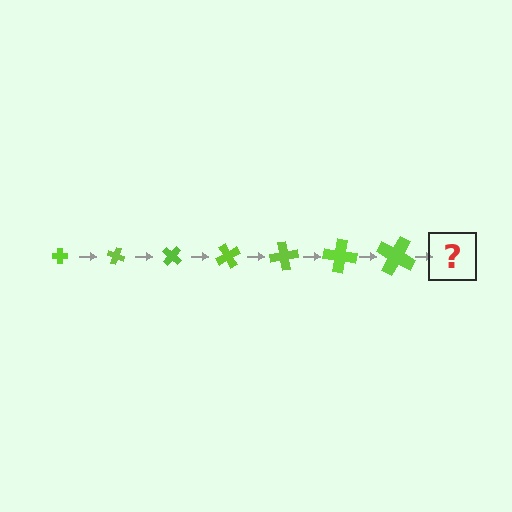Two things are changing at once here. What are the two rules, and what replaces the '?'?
The two rules are that the cross grows larger each step and it rotates 20 degrees each step. The '?' should be a cross, larger than the previous one and rotated 140 degrees from the start.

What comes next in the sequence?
The next element should be a cross, larger than the previous one and rotated 140 degrees from the start.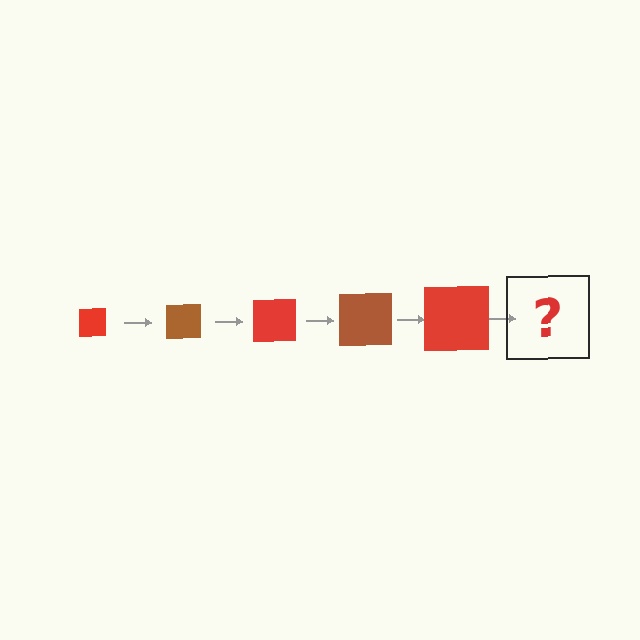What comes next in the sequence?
The next element should be a brown square, larger than the previous one.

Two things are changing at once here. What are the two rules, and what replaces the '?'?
The two rules are that the square grows larger each step and the color cycles through red and brown. The '?' should be a brown square, larger than the previous one.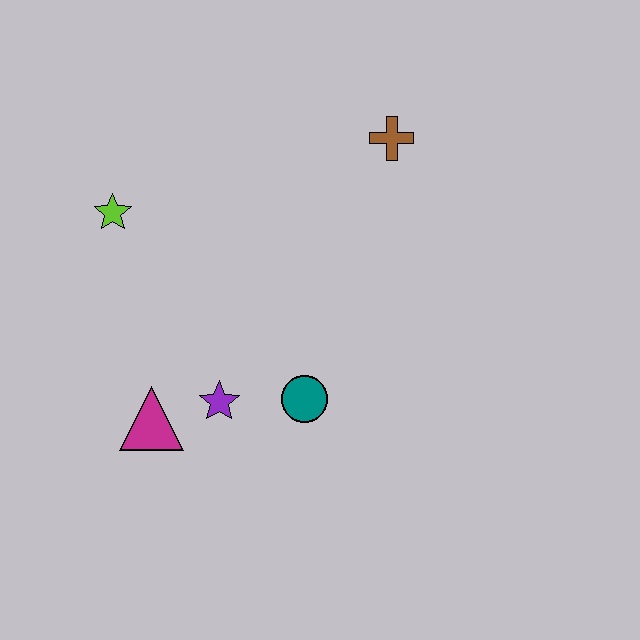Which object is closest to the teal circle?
The purple star is closest to the teal circle.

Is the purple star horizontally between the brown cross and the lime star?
Yes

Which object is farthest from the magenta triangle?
The brown cross is farthest from the magenta triangle.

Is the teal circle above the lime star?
No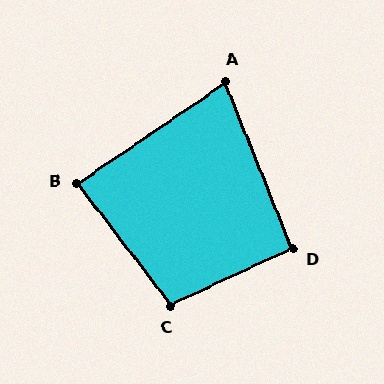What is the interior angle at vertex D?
Approximately 93 degrees (approximately right).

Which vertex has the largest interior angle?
C, at approximately 103 degrees.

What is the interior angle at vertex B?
Approximately 87 degrees (approximately right).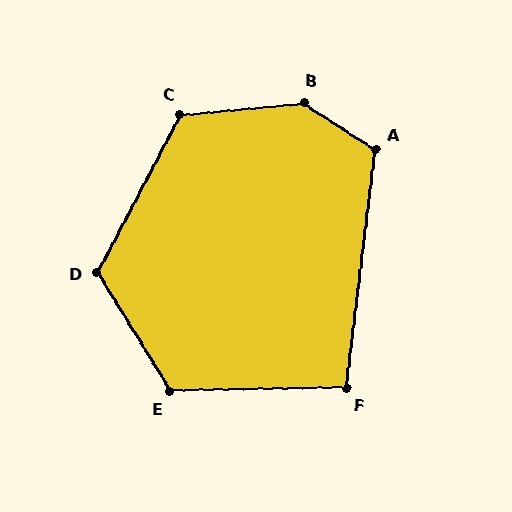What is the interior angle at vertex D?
Approximately 120 degrees (obtuse).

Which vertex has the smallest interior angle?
F, at approximately 98 degrees.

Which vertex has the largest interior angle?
B, at approximately 141 degrees.